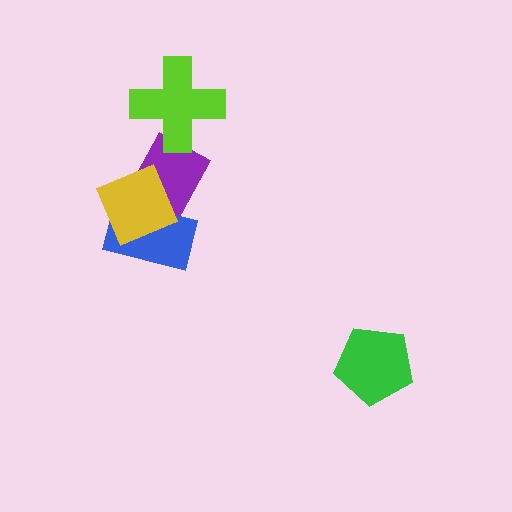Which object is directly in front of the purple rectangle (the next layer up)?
The lime cross is directly in front of the purple rectangle.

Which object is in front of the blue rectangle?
The yellow diamond is in front of the blue rectangle.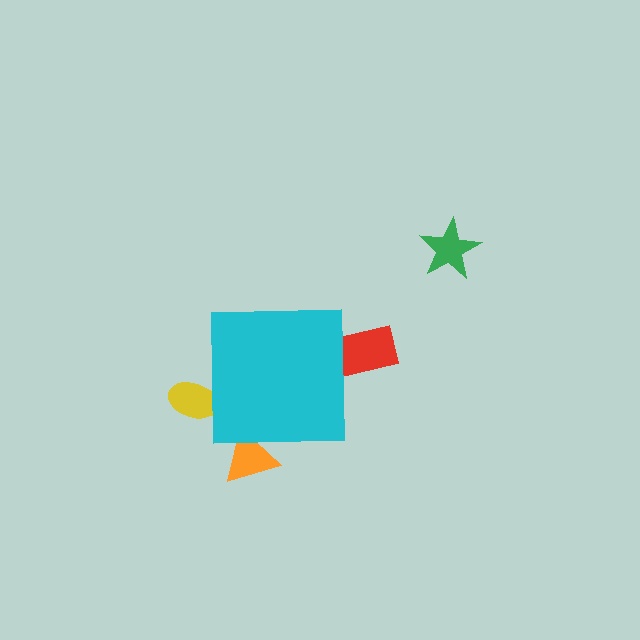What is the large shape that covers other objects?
A cyan square.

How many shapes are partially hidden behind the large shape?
3 shapes are partially hidden.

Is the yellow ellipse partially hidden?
Yes, the yellow ellipse is partially hidden behind the cyan square.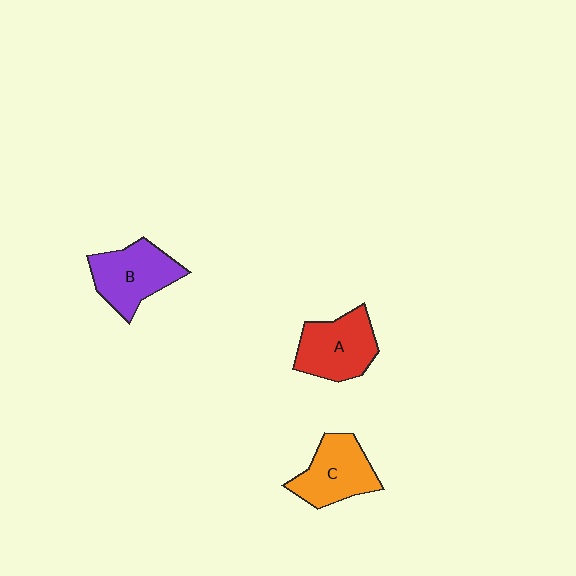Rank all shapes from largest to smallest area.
From largest to smallest: A (red), B (purple), C (orange).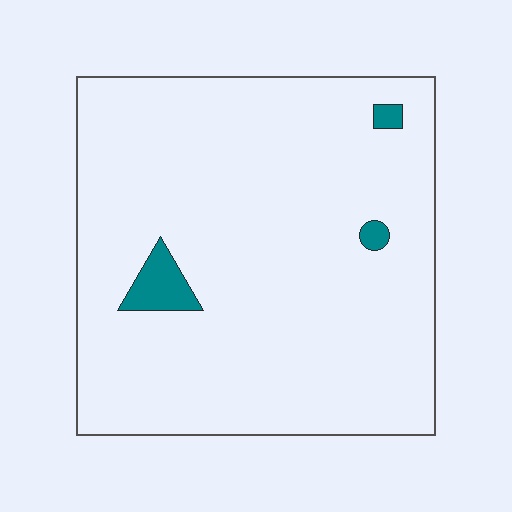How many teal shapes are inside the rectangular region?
3.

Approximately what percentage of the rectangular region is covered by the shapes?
Approximately 5%.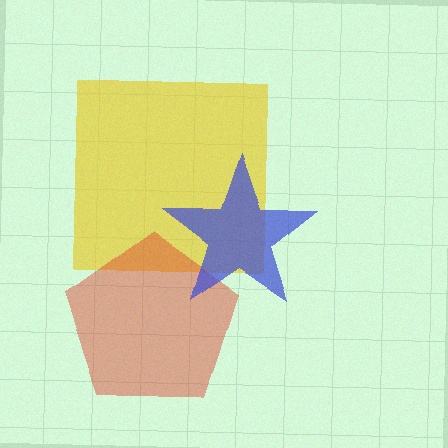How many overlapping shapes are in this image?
There are 3 overlapping shapes in the image.